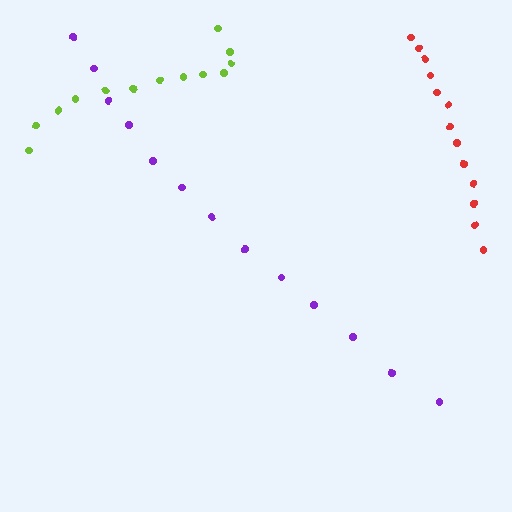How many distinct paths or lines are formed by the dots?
There are 3 distinct paths.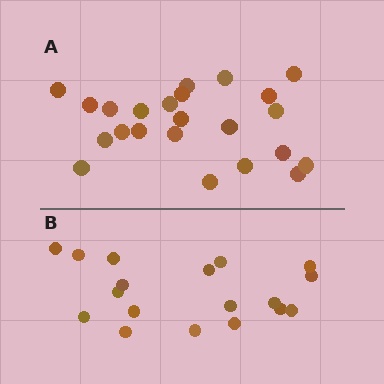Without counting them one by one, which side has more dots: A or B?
Region A (the top region) has more dots.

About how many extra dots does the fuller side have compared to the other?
Region A has about 5 more dots than region B.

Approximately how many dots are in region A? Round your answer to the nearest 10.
About 20 dots. (The exact count is 23, which rounds to 20.)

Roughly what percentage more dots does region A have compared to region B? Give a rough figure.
About 30% more.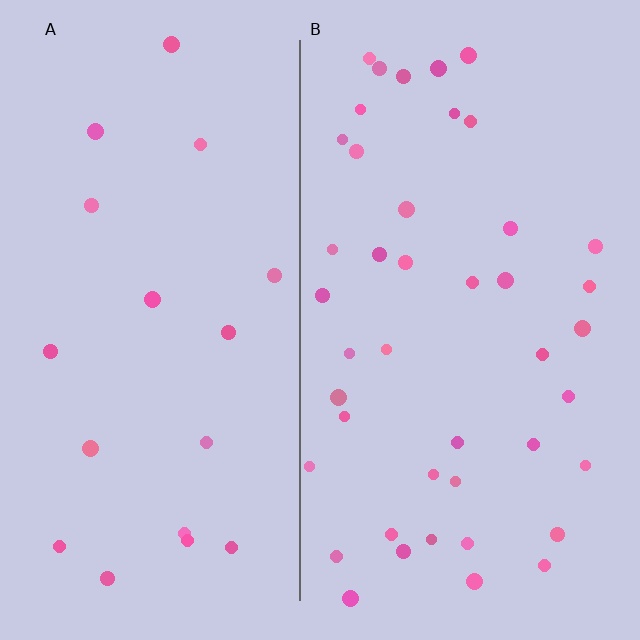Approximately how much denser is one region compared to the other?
Approximately 2.4× — region B over region A.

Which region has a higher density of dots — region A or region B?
B (the right).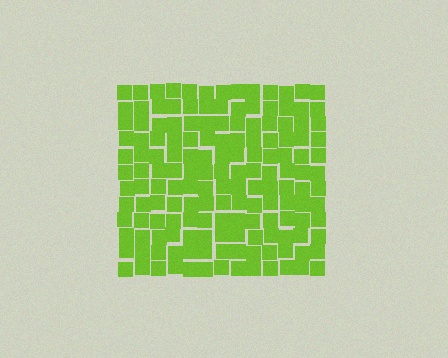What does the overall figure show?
The overall figure shows a square.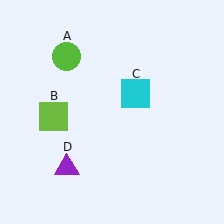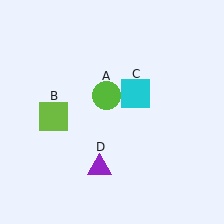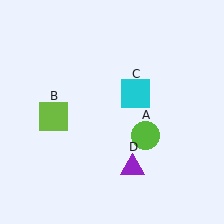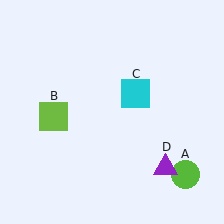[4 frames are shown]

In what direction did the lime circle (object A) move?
The lime circle (object A) moved down and to the right.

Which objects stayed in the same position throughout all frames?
Lime square (object B) and cyan square (object C) remained stationary.